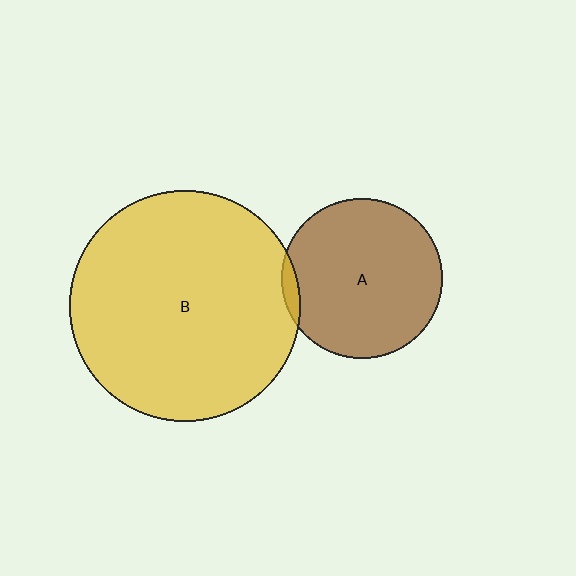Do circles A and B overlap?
Yes.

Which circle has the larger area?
Circle B (yellow).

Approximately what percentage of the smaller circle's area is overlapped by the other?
Approximately 5%.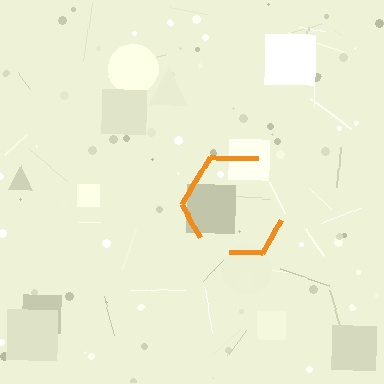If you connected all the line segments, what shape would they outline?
They would outline a hexagon.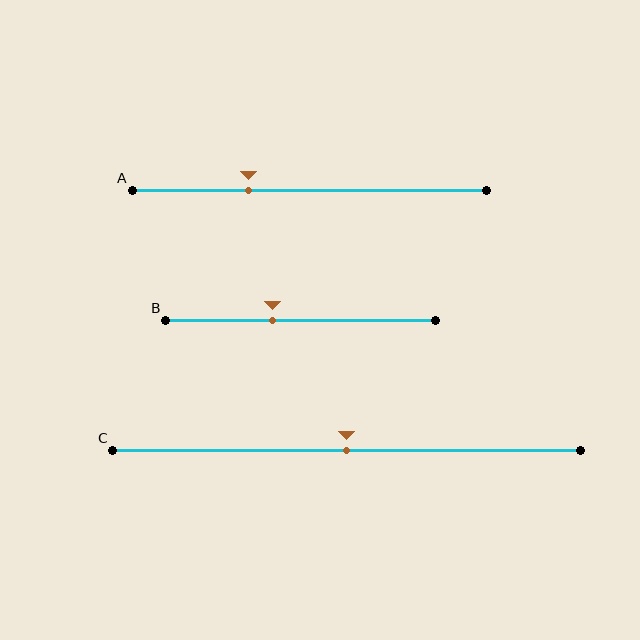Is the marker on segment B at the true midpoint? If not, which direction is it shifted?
No, the marker on segment B is shifted to the left by about 11% of the segment length.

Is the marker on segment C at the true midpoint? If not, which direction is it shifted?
Yes, the marker on segment C is at the true midpoint.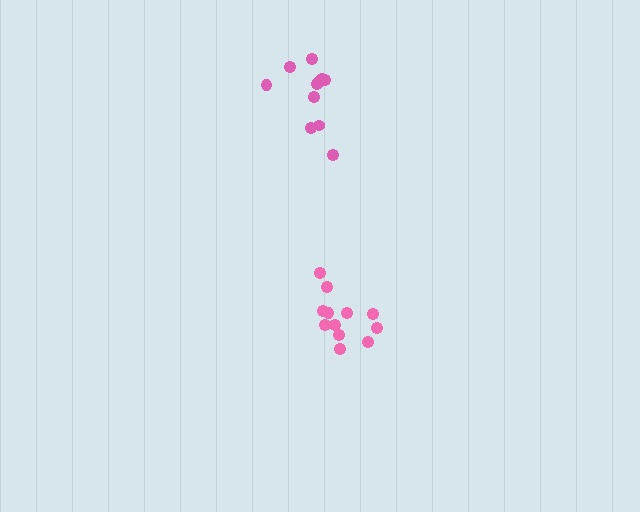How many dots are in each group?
Group 1: 12 dots, Group 2: 11 dots (23 total).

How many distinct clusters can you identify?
There are 2 distinct clusters.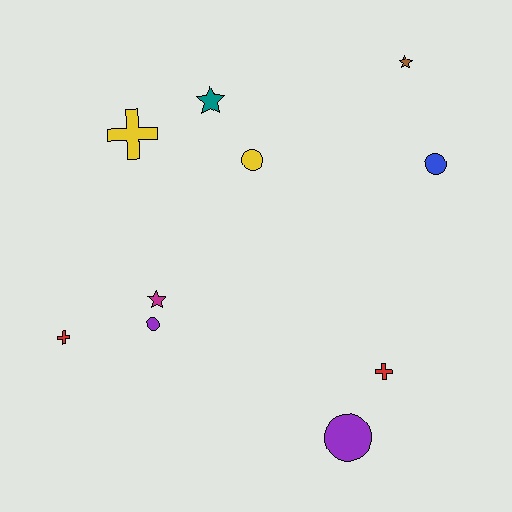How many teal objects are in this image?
There is 1 teal object.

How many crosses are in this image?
There are 3 crosses.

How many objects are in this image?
There are 10 objects.